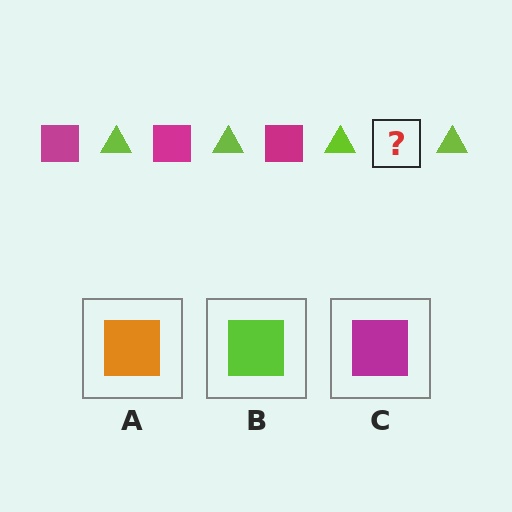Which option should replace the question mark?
Option C.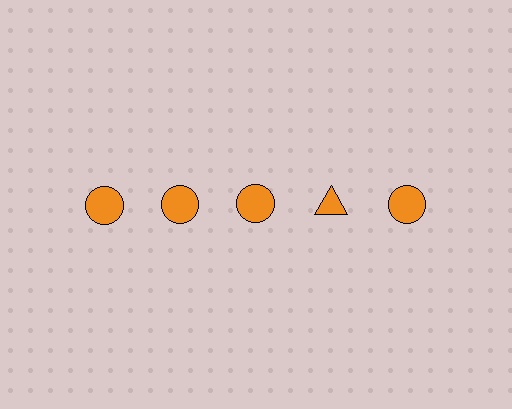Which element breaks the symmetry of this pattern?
The orange triangle in the top row, second from right column breaks the symmetry. All other shapes are orange circles.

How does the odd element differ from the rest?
It has a different shape: triangle instead of circle.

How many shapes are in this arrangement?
There are 5 shapes arranged in a grid pattern.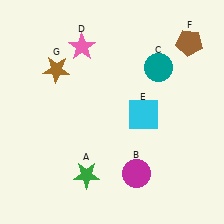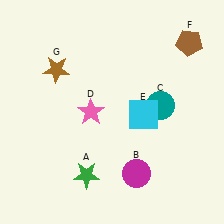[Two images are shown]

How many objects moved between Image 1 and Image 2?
2 objects moved between the two images.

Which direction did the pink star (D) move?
The pink star (D) moved down.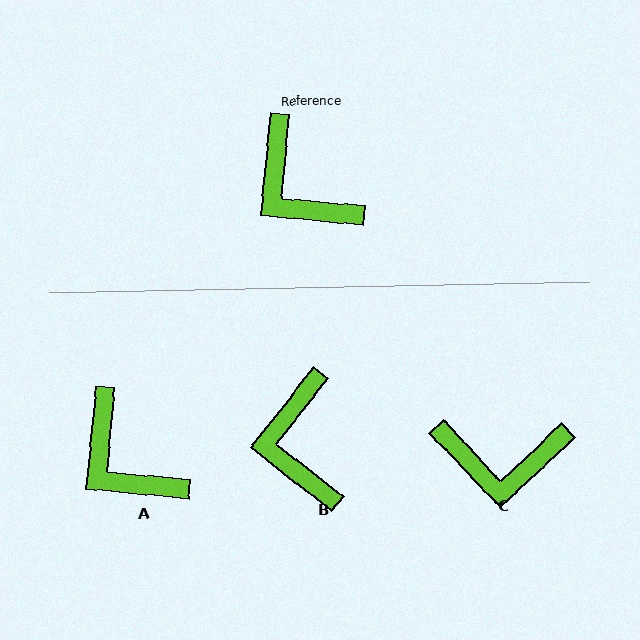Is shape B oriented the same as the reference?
No, it is off by about 32 degrees.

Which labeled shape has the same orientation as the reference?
A.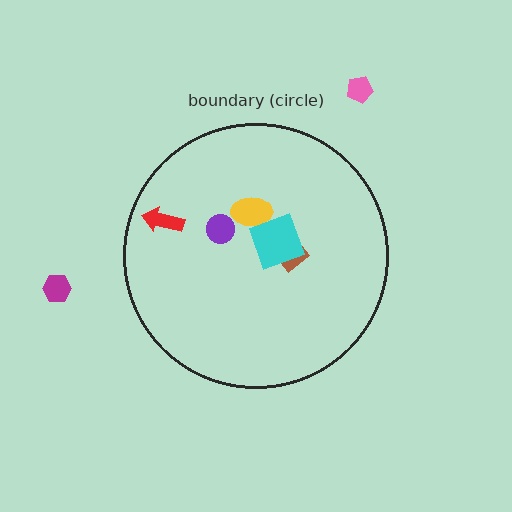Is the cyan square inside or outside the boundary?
Inside.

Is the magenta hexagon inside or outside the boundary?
Outside.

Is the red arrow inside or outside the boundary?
Inside.